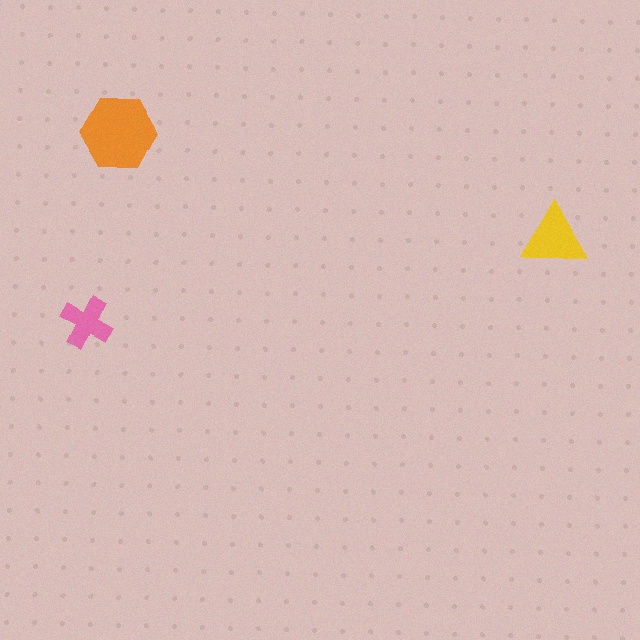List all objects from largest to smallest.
The orange hexagon, the yellow triangle, the pink cross.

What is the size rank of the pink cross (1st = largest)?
3rd.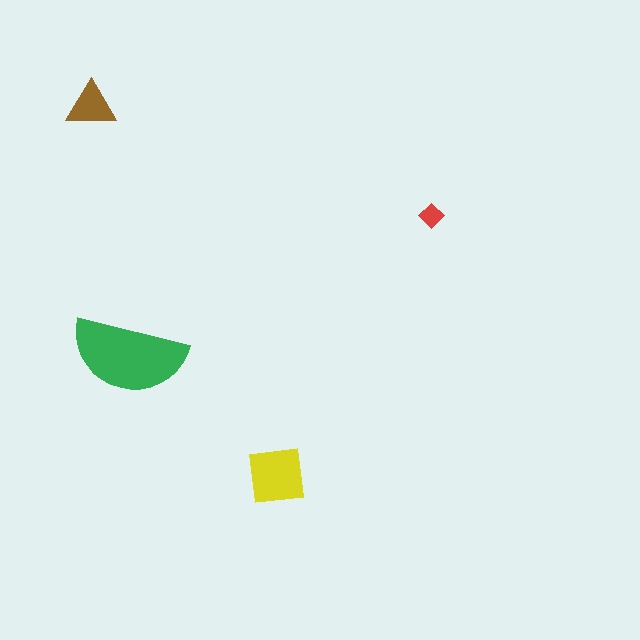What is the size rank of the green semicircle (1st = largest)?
1st.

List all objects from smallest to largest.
The red diamond, the brown triangle, the yellow square, the green semicircle.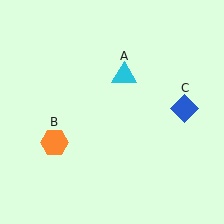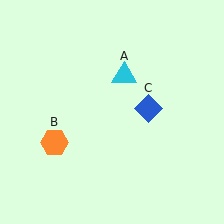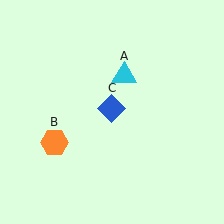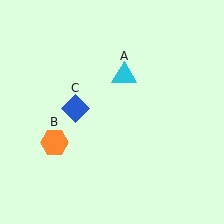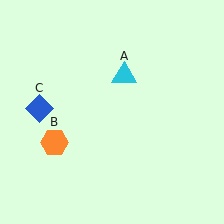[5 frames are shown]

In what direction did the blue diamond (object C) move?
The blue diamond (object C) moved left.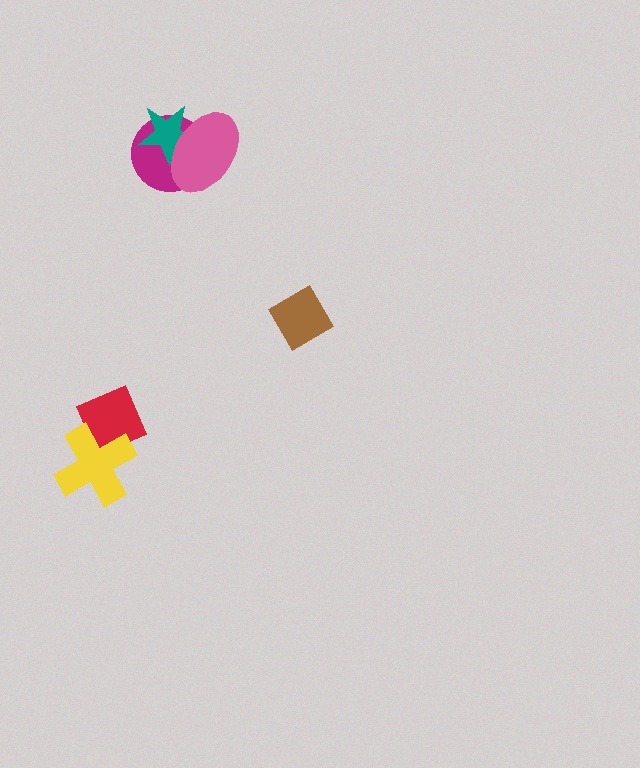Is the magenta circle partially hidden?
Yes, it is partially covered by another shape.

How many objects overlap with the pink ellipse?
2 objects overlap with the pink ellipse.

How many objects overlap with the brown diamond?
0 objects overlap with the brown diamond.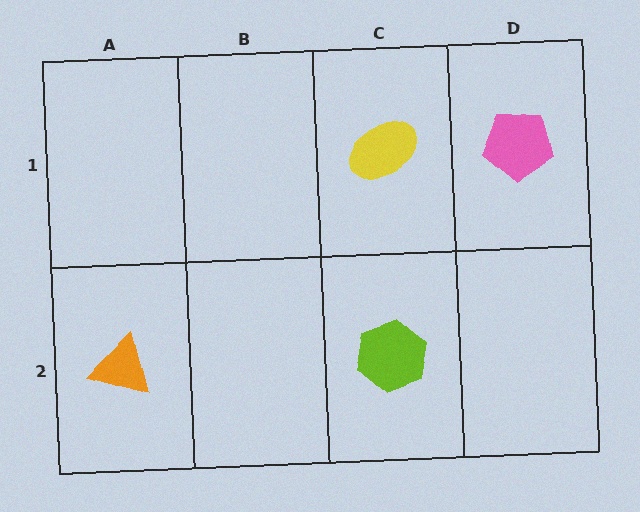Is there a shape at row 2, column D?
No, that cell is empty.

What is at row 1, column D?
A pink pentagon.